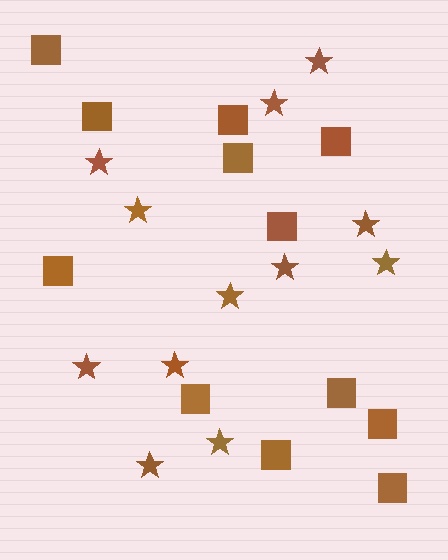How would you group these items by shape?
There are 2 groups: one group of stars (12) and one group of squares (12).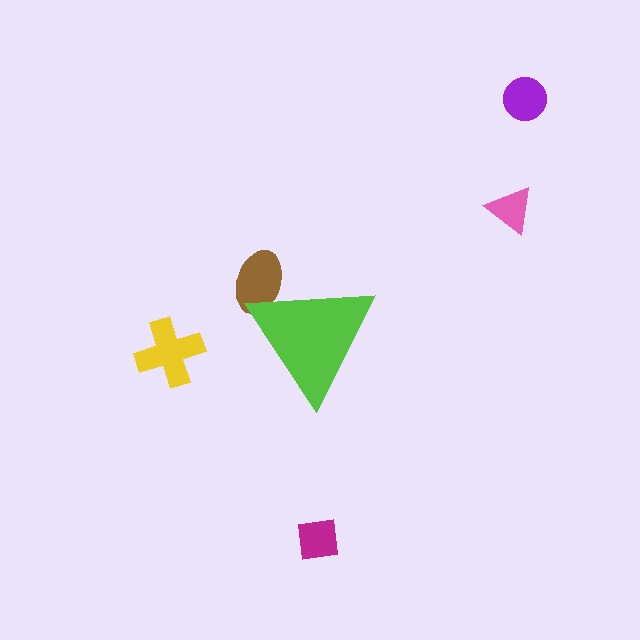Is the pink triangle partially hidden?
No, the pink triangle is fully visible.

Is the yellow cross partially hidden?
No, the yellow cross is fully visible.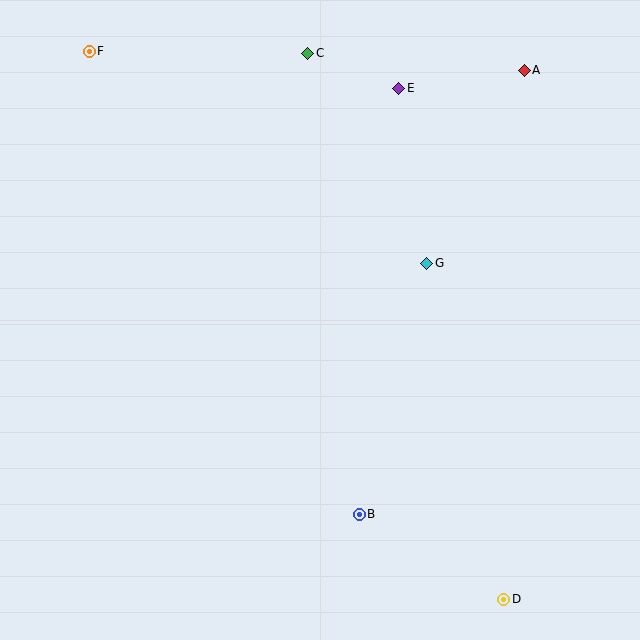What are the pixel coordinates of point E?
Point E is at (399, 88).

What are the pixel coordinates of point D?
Point D is at (504, 599).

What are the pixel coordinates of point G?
Point G is at (427, 263).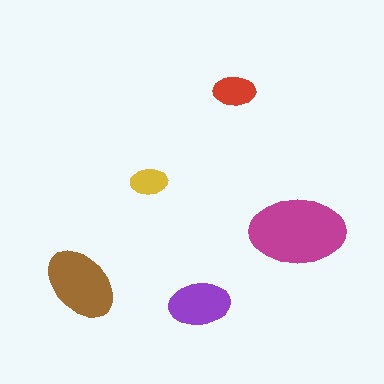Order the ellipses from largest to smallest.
the magenta one, the brown one, the purple one, the red one, the yellow one.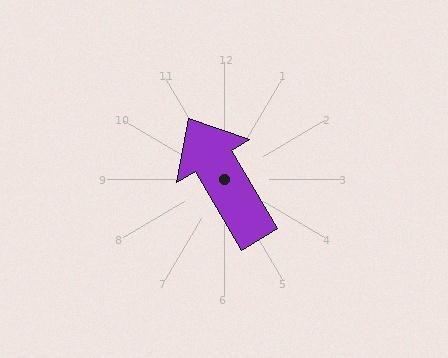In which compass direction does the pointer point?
Northwest.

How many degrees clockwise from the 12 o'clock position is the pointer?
Approximately 330 degrees.